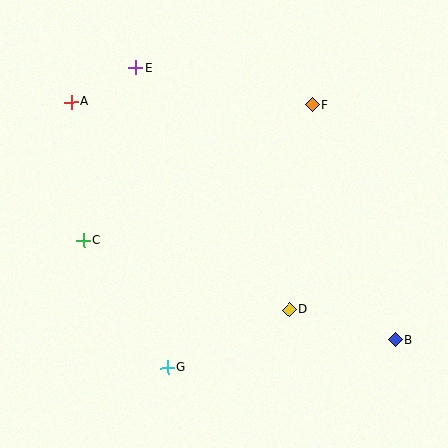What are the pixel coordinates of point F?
Point F is at (312, 104).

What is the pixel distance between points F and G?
The distance between F and G is 301 pixels.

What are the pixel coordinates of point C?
Point C is at (83, 241).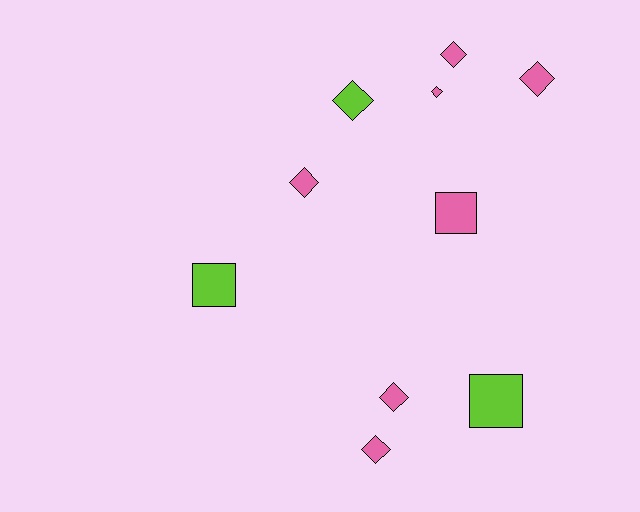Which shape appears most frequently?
Diamond, with 7 objects.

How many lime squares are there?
There are 2 lime squares.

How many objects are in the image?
There are 10 objects.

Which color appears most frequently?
Pink, with 7 objects.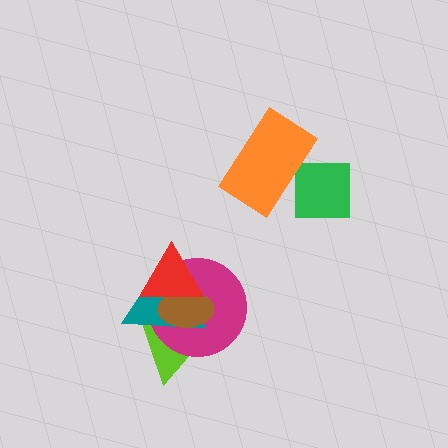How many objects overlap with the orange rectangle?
1 object overlaps with the orange rectangle.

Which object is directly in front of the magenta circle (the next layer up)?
The teal triangle is directly in front of the magenta circle.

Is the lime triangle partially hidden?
Yes, it is partially covered by another shape.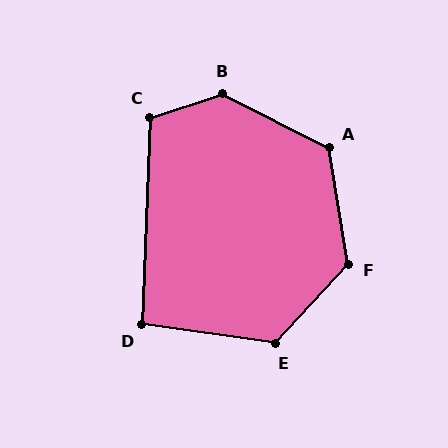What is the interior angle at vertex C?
Approximately 110 degrees (obtuse).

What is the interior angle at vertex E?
Approximately 124 degrees (obtuse).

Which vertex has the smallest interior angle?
D, at approximately 96 degrees.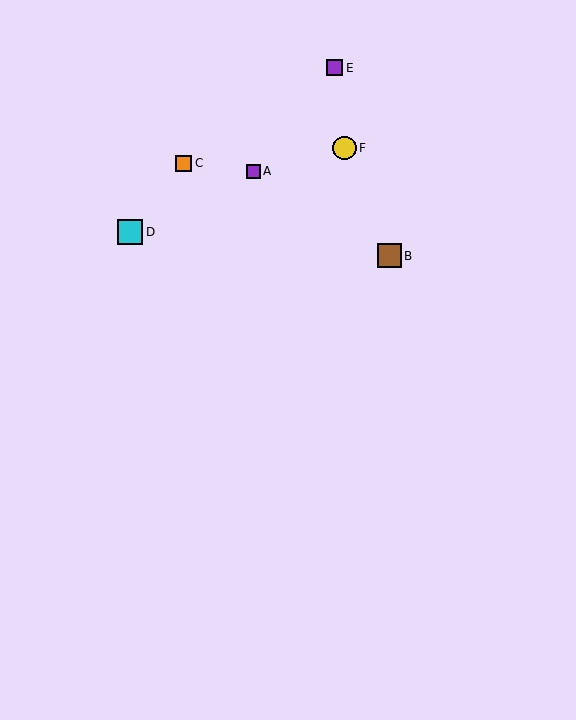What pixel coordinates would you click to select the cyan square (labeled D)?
Click at (130, 232) to select the cyan square D.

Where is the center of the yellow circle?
The center of the yellow circle is at (345, 148).